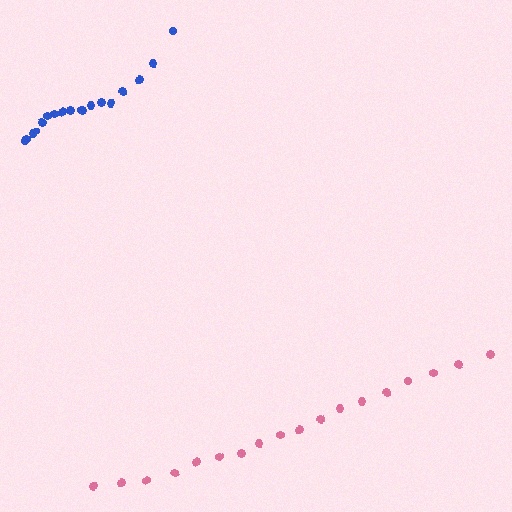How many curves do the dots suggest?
There are 2 distinct paths.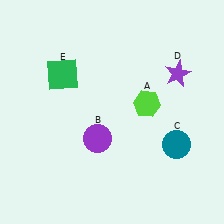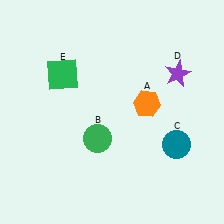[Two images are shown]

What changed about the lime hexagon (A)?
In Image 1, A is lime. In Image 2, it changed to orange.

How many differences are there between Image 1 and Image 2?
There are 2 differences between the two images.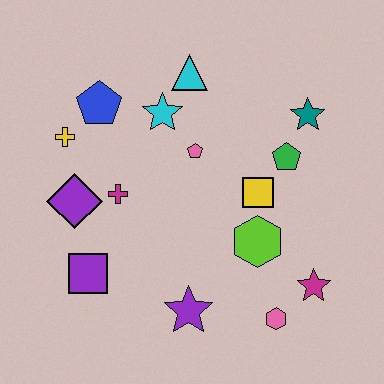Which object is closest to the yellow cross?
The blue pentagon is closest to the yellow cross.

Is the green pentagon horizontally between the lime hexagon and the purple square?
No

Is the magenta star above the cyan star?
No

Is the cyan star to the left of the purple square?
No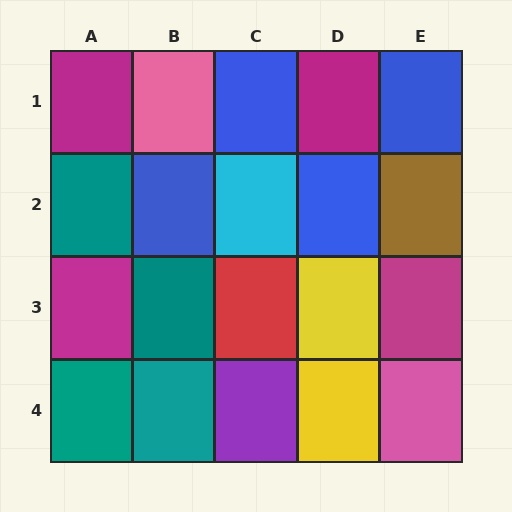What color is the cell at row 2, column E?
Brown.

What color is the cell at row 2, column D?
Blue.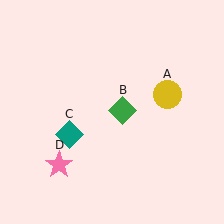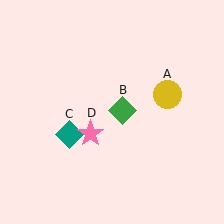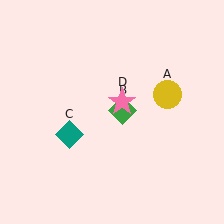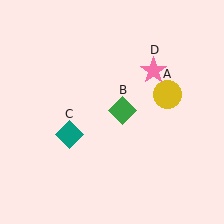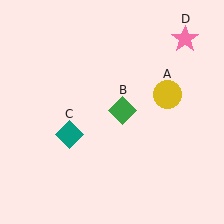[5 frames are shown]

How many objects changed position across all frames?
1 object changed position: pink star (object D).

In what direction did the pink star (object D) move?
The pink star (object D) moved up and to the right.